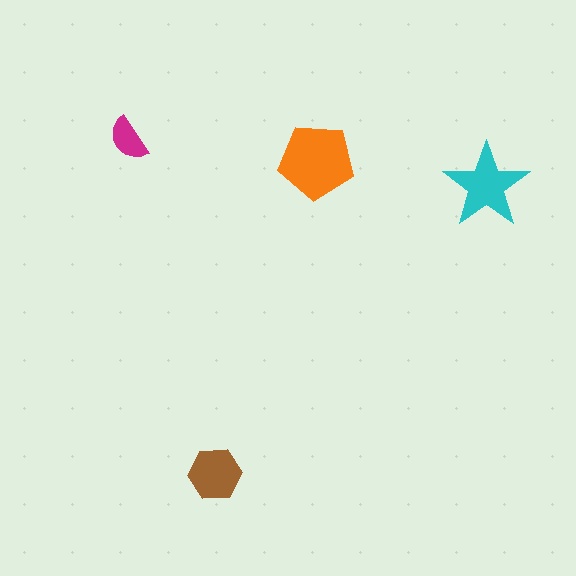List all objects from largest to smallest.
The orange pentagon, the cyan star, the brown hexagon, the magenta semicircle.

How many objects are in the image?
There are 4 objects in the image.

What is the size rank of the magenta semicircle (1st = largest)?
4th.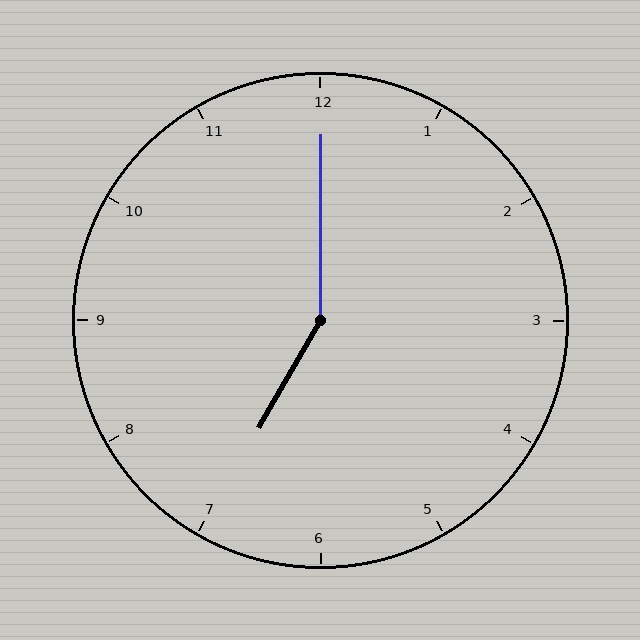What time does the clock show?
7:00.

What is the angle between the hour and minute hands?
Approximately 150 degrees.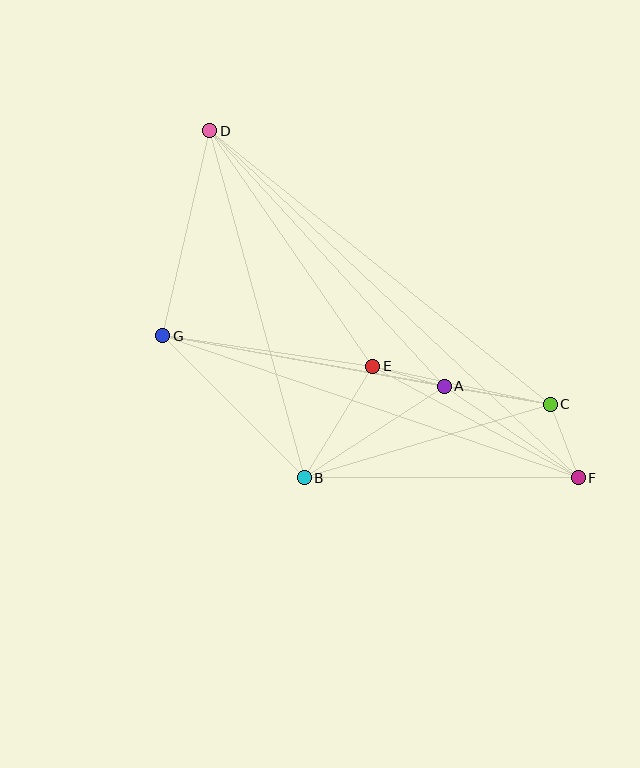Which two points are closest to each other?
Points A and E are closest to each other.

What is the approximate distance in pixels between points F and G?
The distance between F and G is approximately 439 pixels.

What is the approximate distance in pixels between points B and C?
The distance between B and C is approximately 257 pixels.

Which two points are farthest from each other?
Points D and F are farthest from each other.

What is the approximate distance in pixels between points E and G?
The distance between E and G is approximately 212 pixels.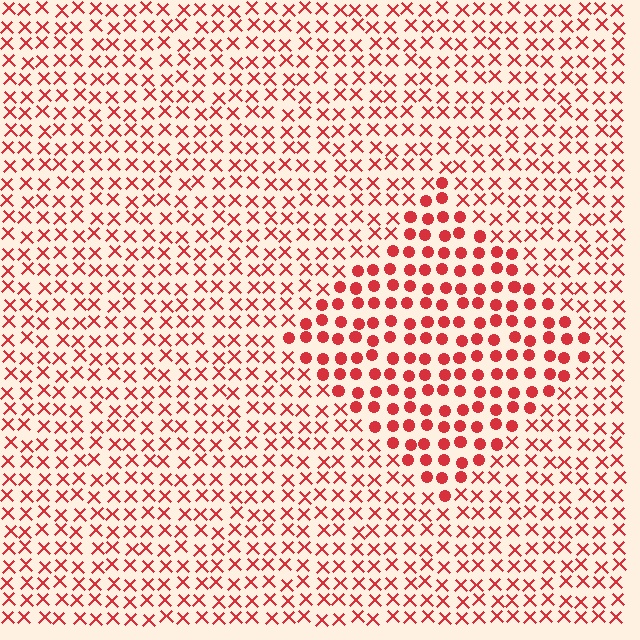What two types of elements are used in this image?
The image uses circles inside the diamond region and X marks outside it.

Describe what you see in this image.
The image is filled with small red elements arranged in a uniform grid. A diamond-shaped region contains circles, while the surrounding area contains X marks. The boundary is defined purely by the change in element shape.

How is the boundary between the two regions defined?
The boundary is defined by a change in element shape: circles inside vs. X marks outside. All elements share the same color and spacing.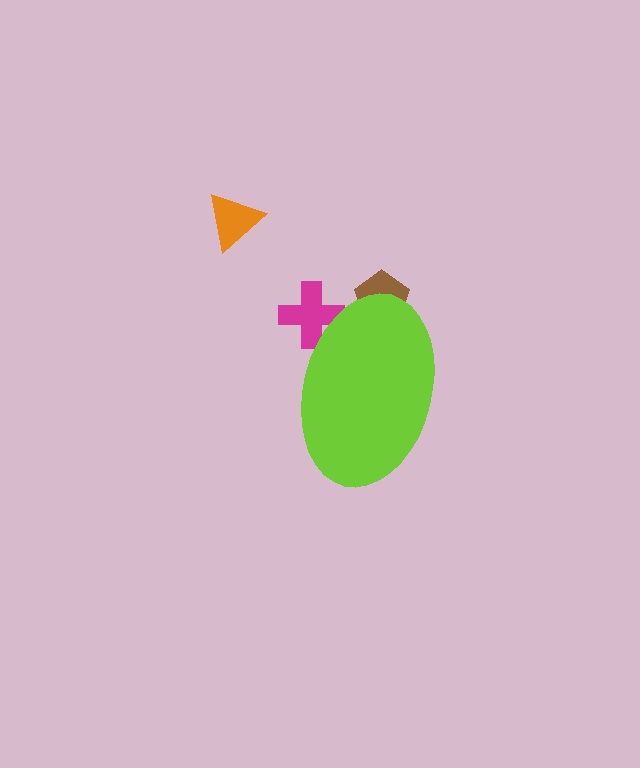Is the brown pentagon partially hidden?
Yes, the brown pentagon is partially hidden behind the lime ellipse.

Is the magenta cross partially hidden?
Yes, the magenta cross is partially hidden behind the lime ellipse.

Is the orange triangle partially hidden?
No, the orange triangle is fully visible.